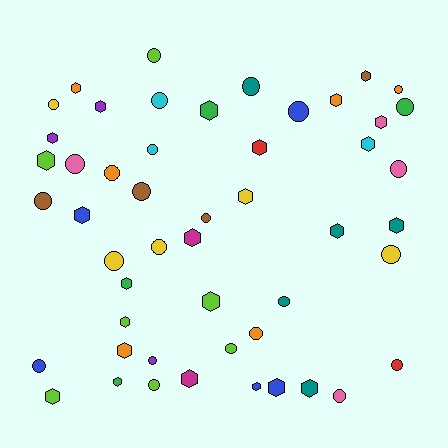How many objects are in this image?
There are 50 objects.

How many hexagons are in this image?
There are 25 hexagons.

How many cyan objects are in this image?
There are 3 cyan objects.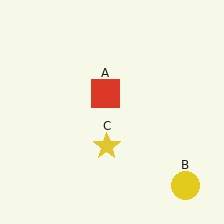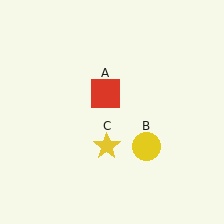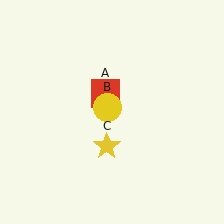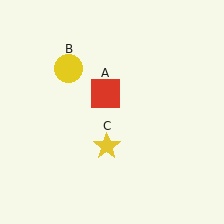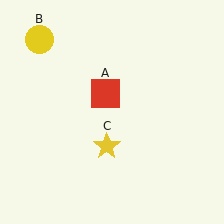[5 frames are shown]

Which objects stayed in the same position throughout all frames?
Red square (object A) and yellow star (object C) remained stationary.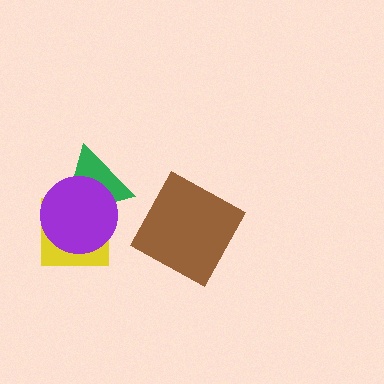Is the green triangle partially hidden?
Yes, it is partially covered by another shape.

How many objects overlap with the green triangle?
2 objects overlap with the green triangle.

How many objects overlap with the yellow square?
2 objects overlap with the yellow square.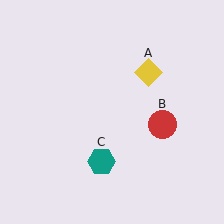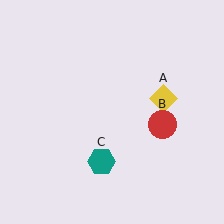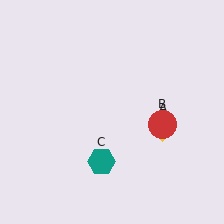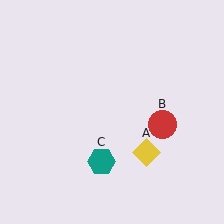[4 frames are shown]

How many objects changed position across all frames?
1 object changed position: yellow diamond (object A).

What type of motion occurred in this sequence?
The yellow diamond (object A) rotated clockwise around the center of the scene.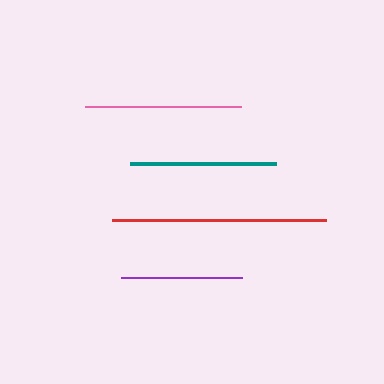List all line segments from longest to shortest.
From longest to shortest: red, pink, teal, purple.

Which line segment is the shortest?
The purple line is the shortest at approximately 121 pixels.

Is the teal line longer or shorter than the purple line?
The teal line is longer than the purple line.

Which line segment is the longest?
The red line is the longest at approximately 214 pixels.